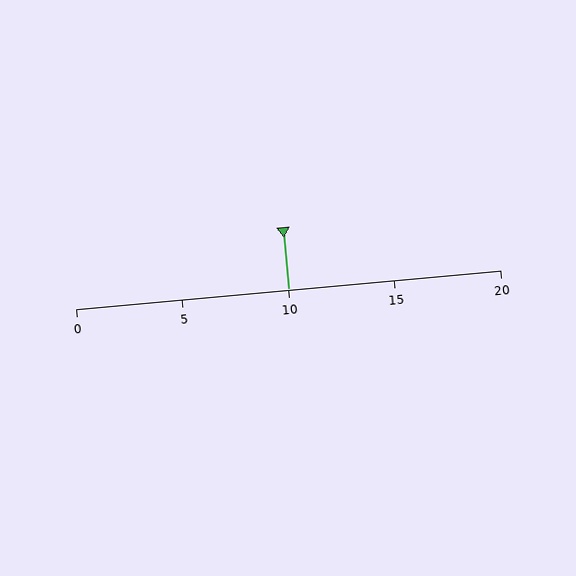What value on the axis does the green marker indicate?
The marker indicates approximately 10.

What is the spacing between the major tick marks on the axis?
The major ticks are spaced 5 apart.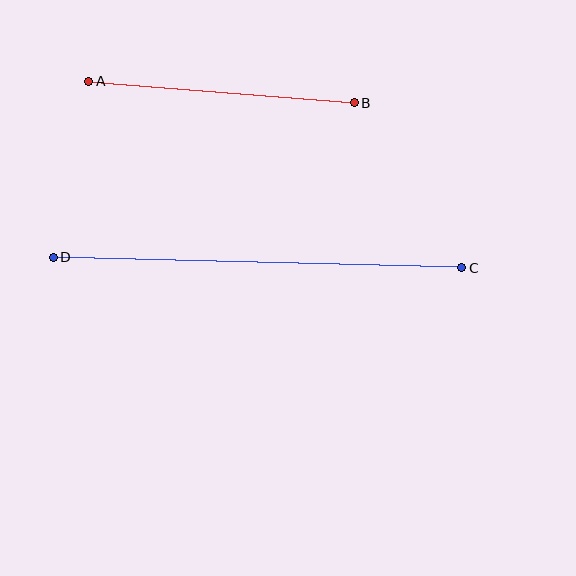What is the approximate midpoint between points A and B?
The midpoint is at approximately (222, 92) pixels.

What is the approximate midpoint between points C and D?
The midpoint is at approximately (257, 262) pixels.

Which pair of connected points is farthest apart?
Points C and D are farthest apart.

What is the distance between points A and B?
The distance is approximately 266 pixels.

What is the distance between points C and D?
The distance is approximately 408 pixels.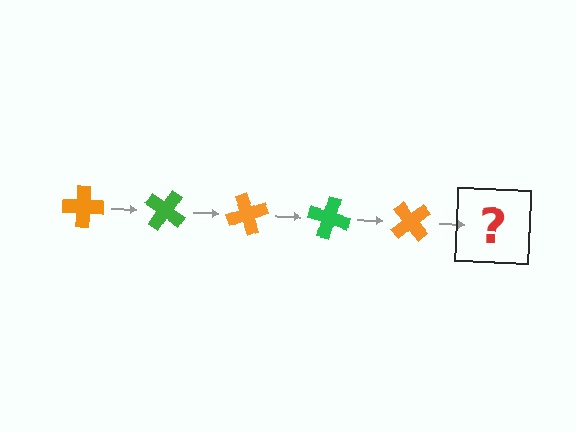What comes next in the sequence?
The next element should be a green cross, rotated 175 degrees from the start.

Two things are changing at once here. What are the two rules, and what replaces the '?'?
The two rules are that it rotates 35 degrees each step and the color cycles through orange and green. The '?' should be a green cross, rotated 175 degrees from the start.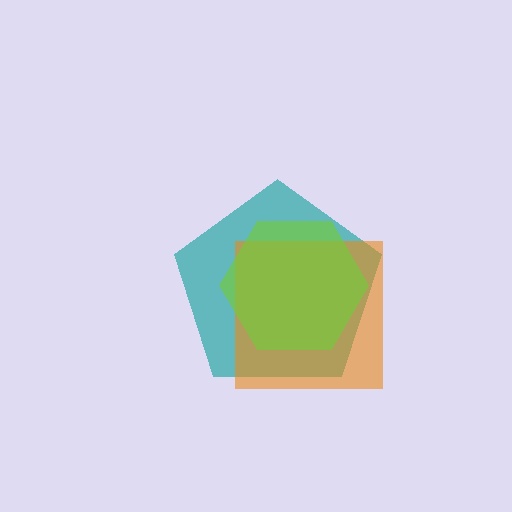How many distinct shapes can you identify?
There are 3 distinct shapes: a teal pentagon, an orange square, a lime hexagon.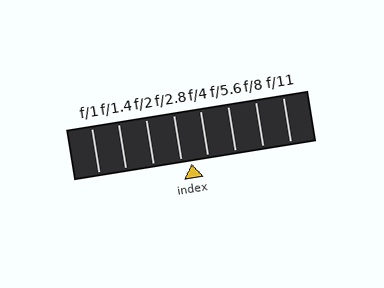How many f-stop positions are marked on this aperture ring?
There are 8 f-stop positions marked.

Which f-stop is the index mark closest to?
The index mark is closest to f/2.8.